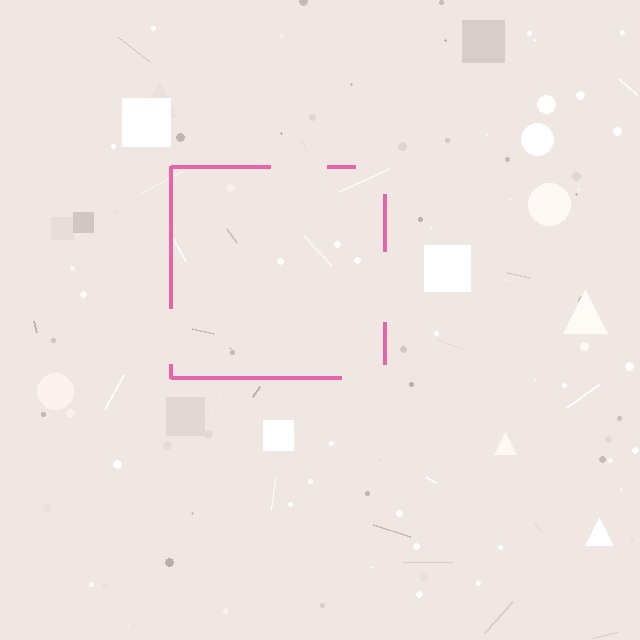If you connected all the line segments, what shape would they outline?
They would outline a square.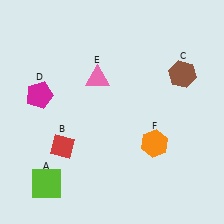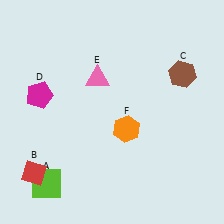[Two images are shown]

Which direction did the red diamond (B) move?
The red diamond (B) moved left.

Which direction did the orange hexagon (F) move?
The orange hexagon (F) moved left.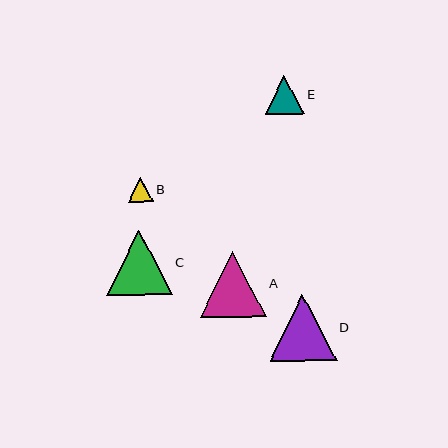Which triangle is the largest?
Triangle D is the largest with a size of approximately 67 pixels.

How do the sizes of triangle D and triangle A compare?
Triangle D and triangle A are approximately the same size.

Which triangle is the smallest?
Triangle B is the smallest with a size of approximately 26 pixels.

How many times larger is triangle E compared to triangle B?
Triangle E is approximately 1.5 times the size of triangle B.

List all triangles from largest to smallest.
From largest to smallest: D, A, C, E, B.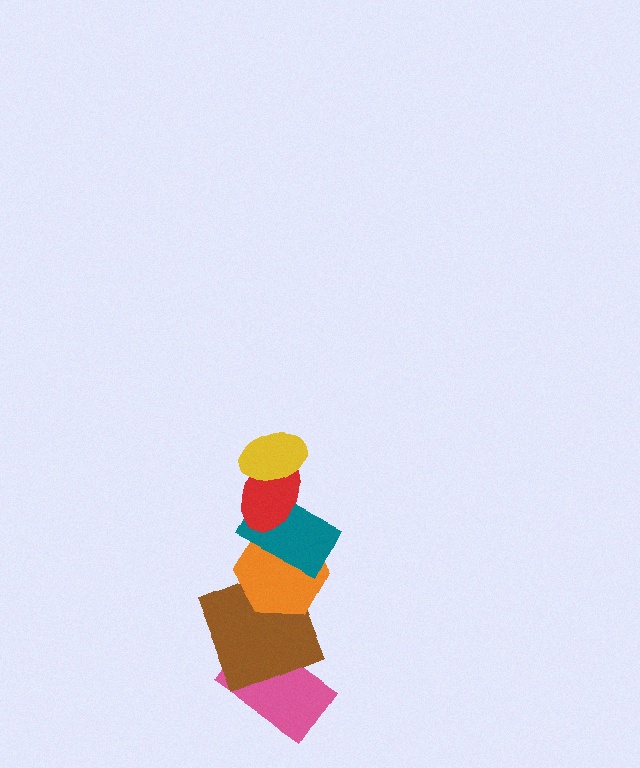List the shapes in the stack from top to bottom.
From top to bottom: the yellow ellipse, the red ellipse, the teal rectangle, the orange hexagon, the brown square, the pink rectangle.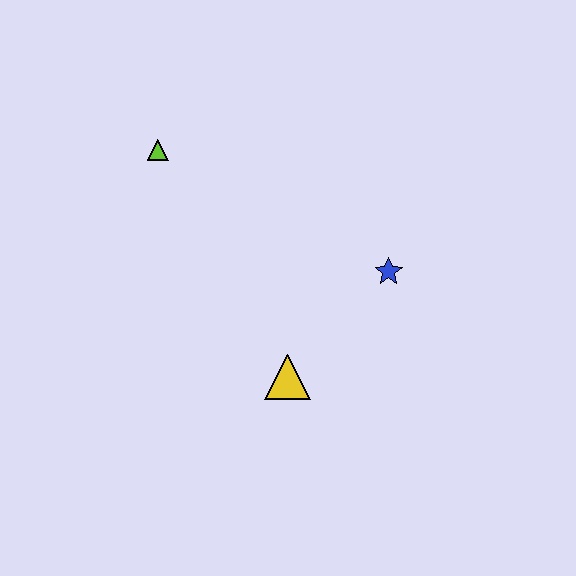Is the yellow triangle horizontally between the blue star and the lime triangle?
Yes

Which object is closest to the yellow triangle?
The blue star is closest to the yellow triangle.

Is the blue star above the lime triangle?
No